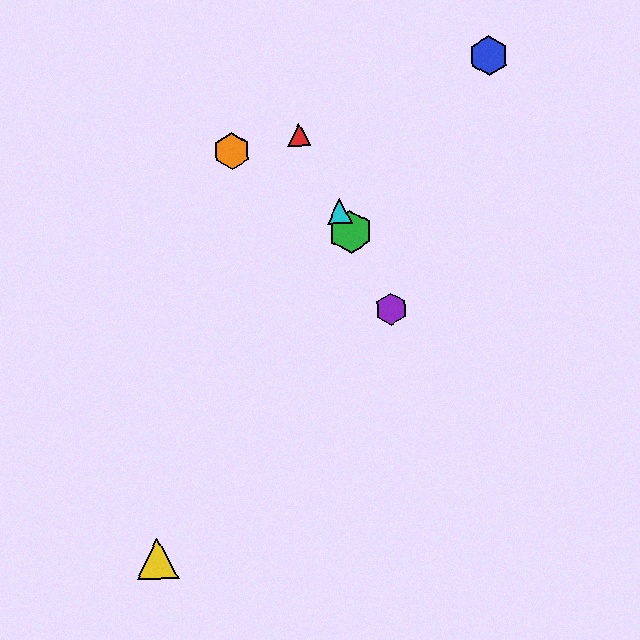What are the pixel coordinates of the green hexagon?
The green hexagon is at (350, 232).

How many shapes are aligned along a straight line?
4 shapes (the red triangle, the green hexagon, the purple hexagon, the cyan triangle) are aligned along a straight line.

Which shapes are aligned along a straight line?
The red triangle, the green hexagon, the purple hexagon, the cyan triangle are aligned along a straight line.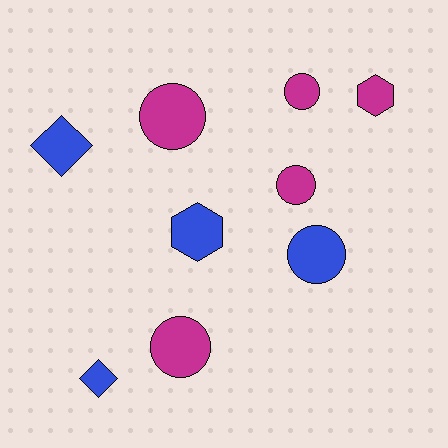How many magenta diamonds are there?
There are no magenta diamonds.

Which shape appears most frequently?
Circle, with 5 objects.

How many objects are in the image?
There are 9 objects.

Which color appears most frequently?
Magenta, with 5 objects.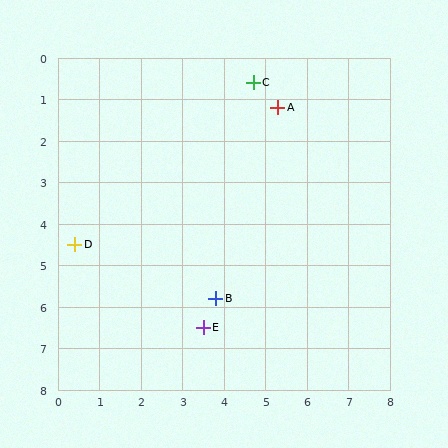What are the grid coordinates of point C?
Point C is at approximately (4.7, 0.6).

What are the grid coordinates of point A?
Point A is at approximately (5.3, 1.2).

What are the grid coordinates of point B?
Point B is at approximately (3.8, 5.8).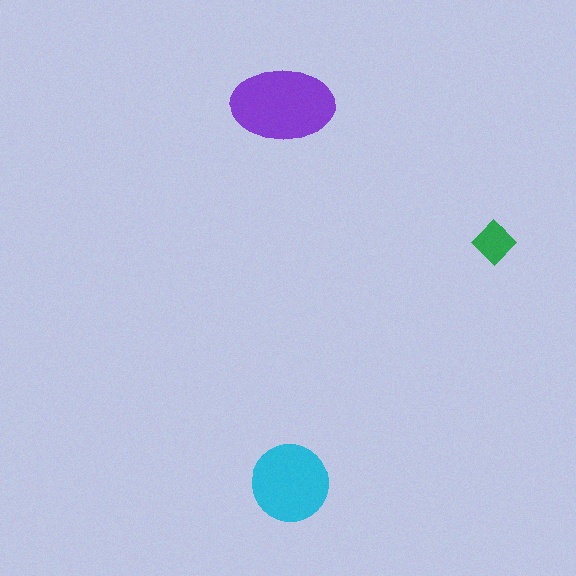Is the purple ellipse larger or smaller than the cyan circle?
Larger.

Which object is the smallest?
The green diamond.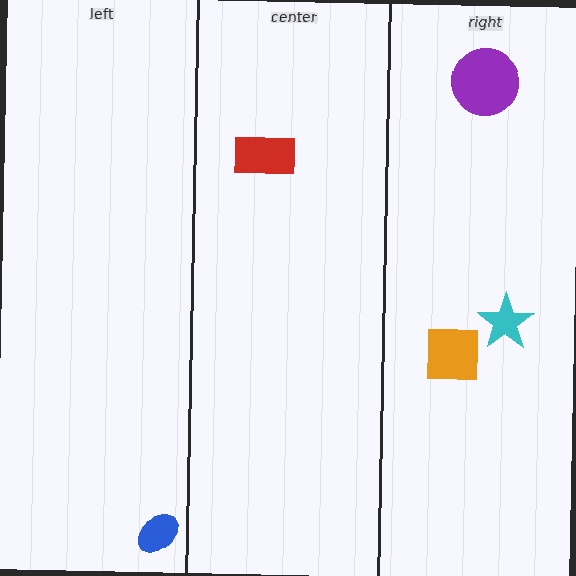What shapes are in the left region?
The blue ellipse.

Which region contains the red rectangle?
The center region.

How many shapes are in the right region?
3.